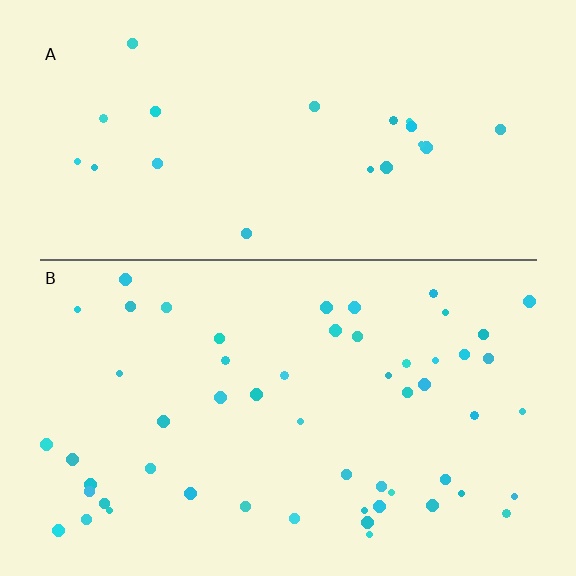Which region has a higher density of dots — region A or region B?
B (the bottom).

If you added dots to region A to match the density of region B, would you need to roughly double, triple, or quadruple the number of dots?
Approximately triple.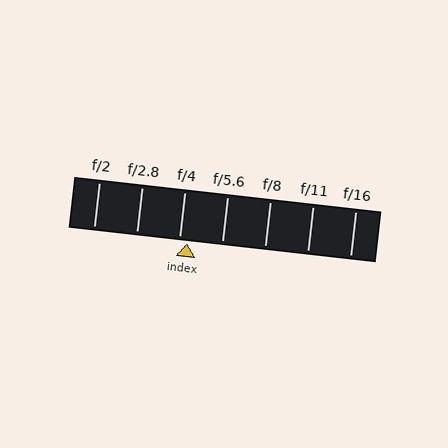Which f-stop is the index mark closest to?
The index mark is closest to f/4.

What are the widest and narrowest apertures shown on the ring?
The widest aperture shown is f/2 and the narrowest is f/16.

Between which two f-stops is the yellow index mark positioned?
The index mark is between f/4 and f/5.6.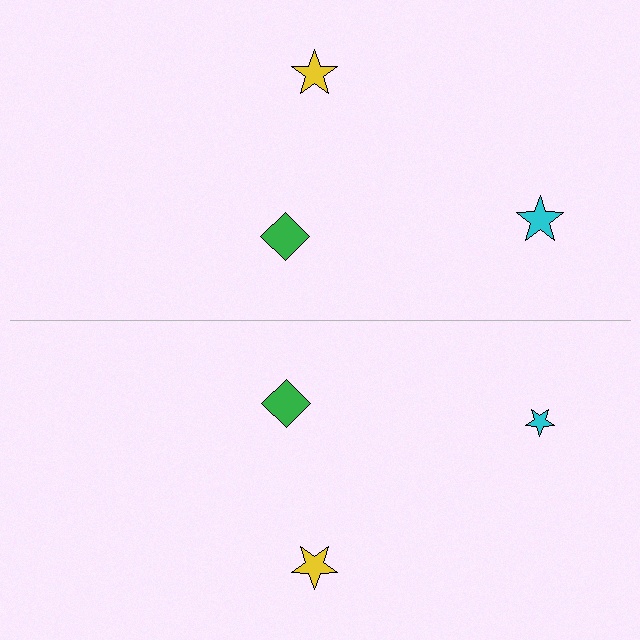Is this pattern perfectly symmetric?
No, the pattern is not perfectly symmetric. The cyan star on the bottom side has a different size than its mirror counterpart.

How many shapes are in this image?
There are 6 shapes in this image.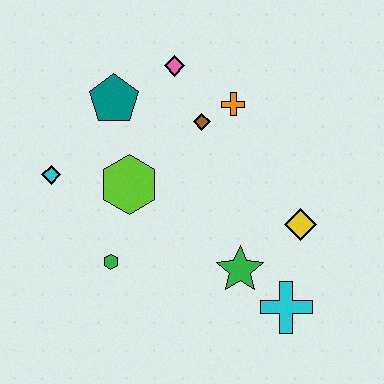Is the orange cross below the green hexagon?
No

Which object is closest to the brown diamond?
The orange cross is closest to the brown diamond.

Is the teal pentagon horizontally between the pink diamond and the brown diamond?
No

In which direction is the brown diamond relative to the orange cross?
The brown diamond is to the left of the orange cross.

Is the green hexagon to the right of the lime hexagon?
No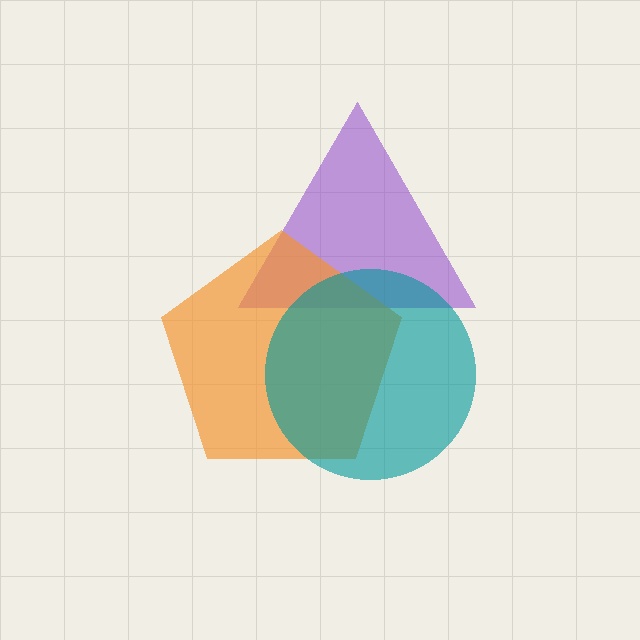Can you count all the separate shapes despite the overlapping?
Yes, there are 3 separate shapes.